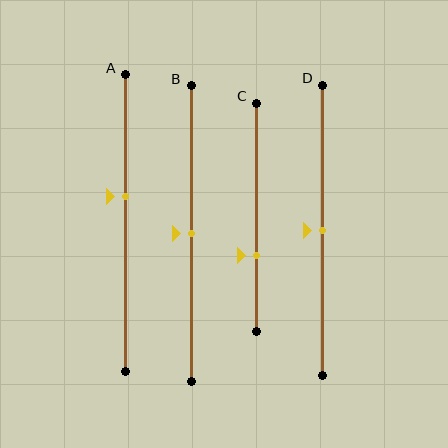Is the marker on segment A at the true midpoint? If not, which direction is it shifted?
No, the marker on segment A is shifted upward by about 9% of the segment length.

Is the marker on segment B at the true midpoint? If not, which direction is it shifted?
Yes, the marker on segment B is at the true midpoint.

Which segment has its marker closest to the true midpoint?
Segment B has its marker closest to the true midpoint.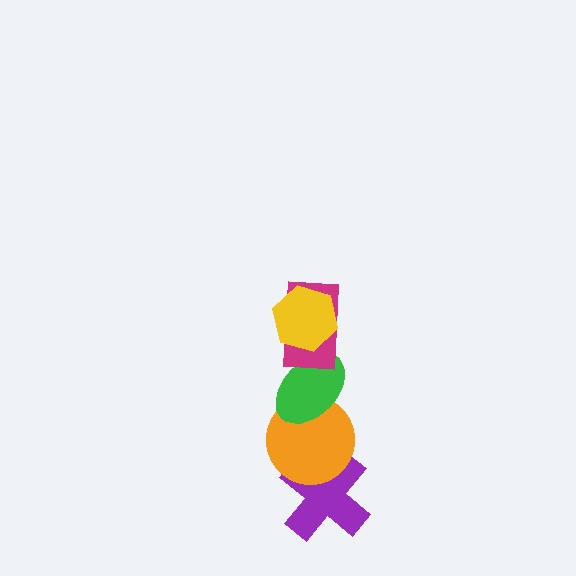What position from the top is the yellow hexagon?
The yellow hexagon is 1st from the top.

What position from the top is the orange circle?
The orange circle is 4th from the top.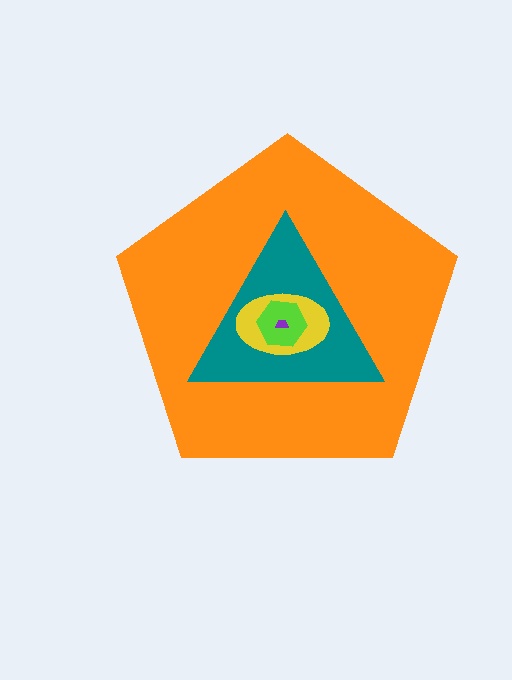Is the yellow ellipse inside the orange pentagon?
Yes.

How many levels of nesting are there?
5.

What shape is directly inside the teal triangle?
The yellow ellipse.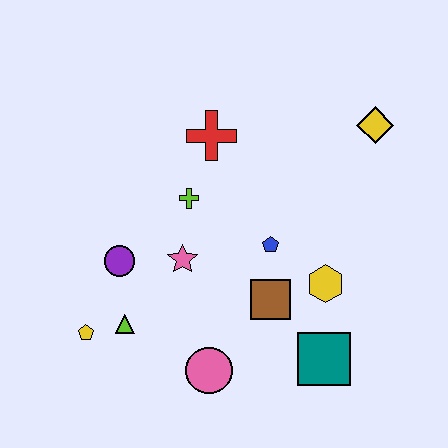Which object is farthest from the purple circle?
The yellow diamond is farthest from the purple circle.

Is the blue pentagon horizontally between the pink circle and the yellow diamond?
Yes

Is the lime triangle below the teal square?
No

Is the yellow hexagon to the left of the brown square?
No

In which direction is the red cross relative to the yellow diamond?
The red cross is to the left of the yellow diamond.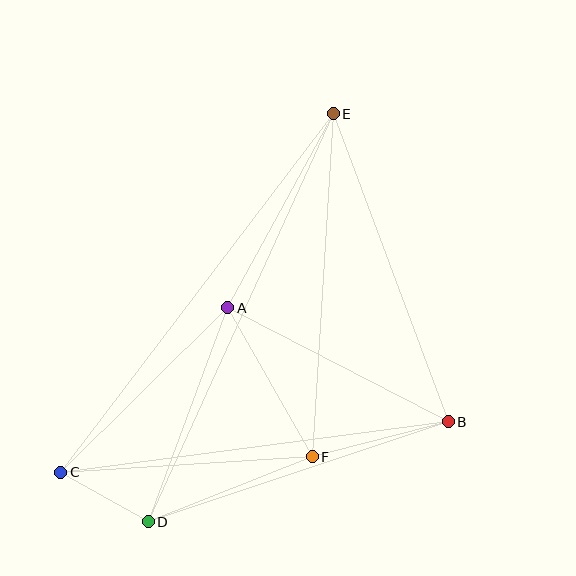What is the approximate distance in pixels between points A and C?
The distance between A and C is approximately 234 pixels.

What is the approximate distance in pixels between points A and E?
The distance between A and E is approximately 221 pixels.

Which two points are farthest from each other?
Points C and E are farthest from each other.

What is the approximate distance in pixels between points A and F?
The distance between A and F is approximately 171 pixels.